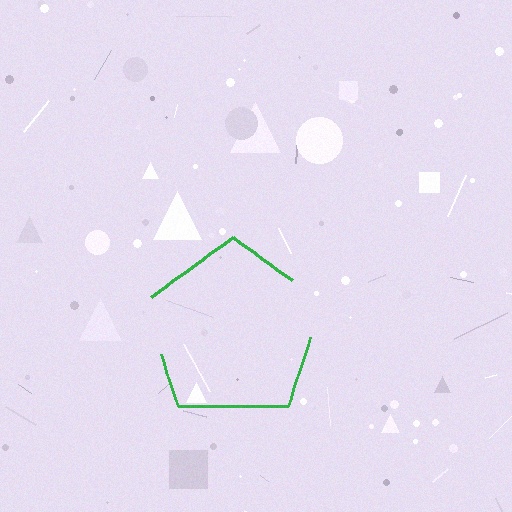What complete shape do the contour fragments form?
The contour fragments form a pentagon.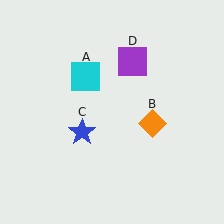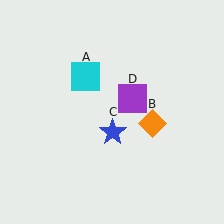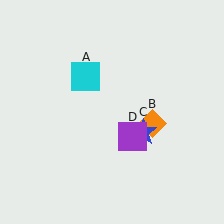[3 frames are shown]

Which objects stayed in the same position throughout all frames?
Cyan square (object A) and orange diamond (object B) remained stationary.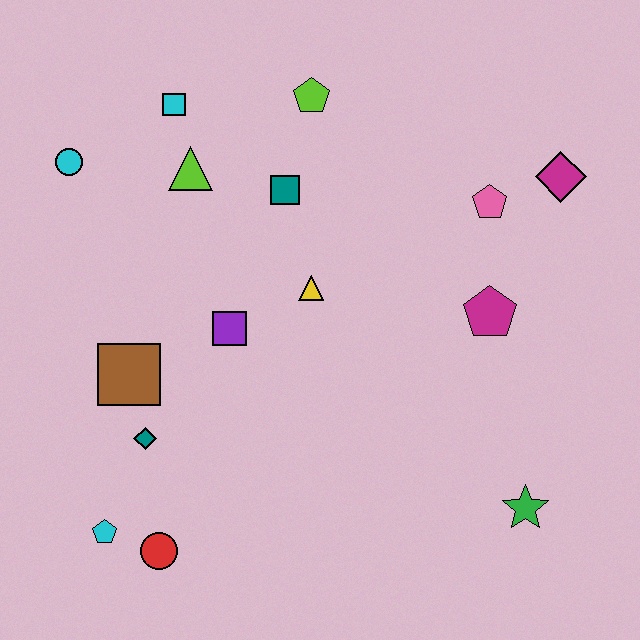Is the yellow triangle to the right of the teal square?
Yes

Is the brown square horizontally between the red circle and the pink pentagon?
No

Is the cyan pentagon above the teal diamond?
No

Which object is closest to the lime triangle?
The cyan square is closest to the lime triangle.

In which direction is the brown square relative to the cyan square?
The brown square is below the cyan square.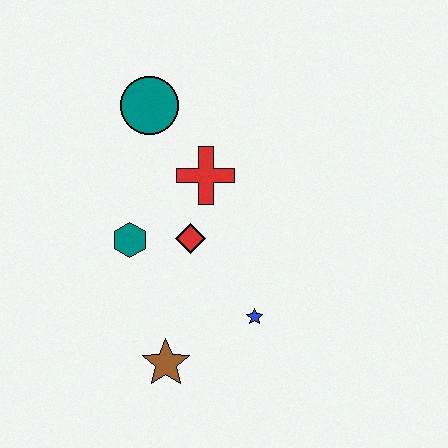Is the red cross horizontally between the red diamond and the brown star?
No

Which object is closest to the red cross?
The red diamond is closest to the red cross.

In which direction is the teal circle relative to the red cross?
The teal circle is above the red cross.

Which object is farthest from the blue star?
The teal circle is farthest from the blue star.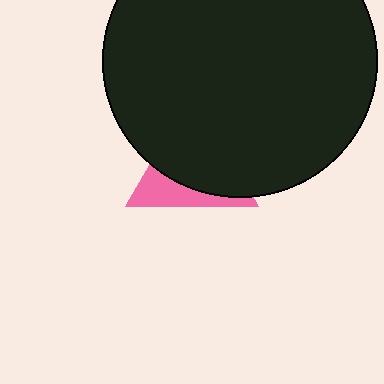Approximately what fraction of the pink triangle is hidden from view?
Roughly 68% of the pink triangle is hidden behind the black circle.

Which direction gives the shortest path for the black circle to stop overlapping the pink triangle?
Moving up gives the shortest separation.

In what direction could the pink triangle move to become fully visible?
The pink triangle could move down. That would shift it out from behind the black circle entirely.